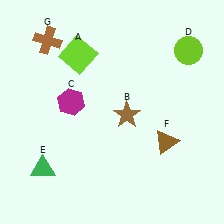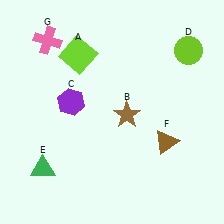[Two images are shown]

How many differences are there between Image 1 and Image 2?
There are 2 differences between the two images.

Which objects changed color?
C changed from magenta to purple. G changed from brown to pink.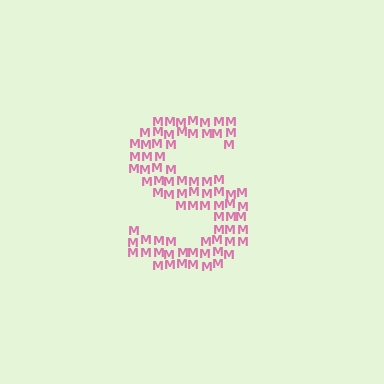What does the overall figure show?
The overall figure shows the letter S.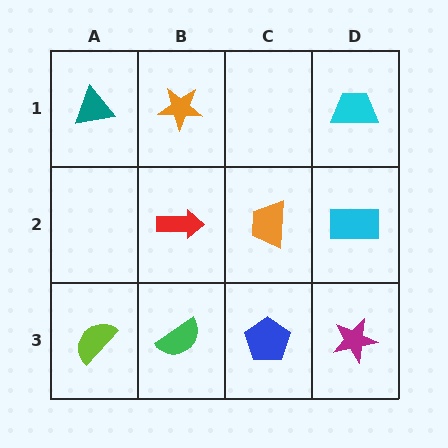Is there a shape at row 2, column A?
No, that cell is empty.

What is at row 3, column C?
A blue pentagon.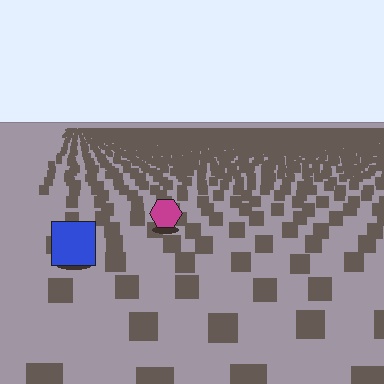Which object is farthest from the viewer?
The magenta hexagon is farthest from the viewer. It appears smaller and the ground texture around it is denser.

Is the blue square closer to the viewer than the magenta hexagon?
Yes. The blue square is closer — you can tell from the texture gradient: the ground texture is coarser near it.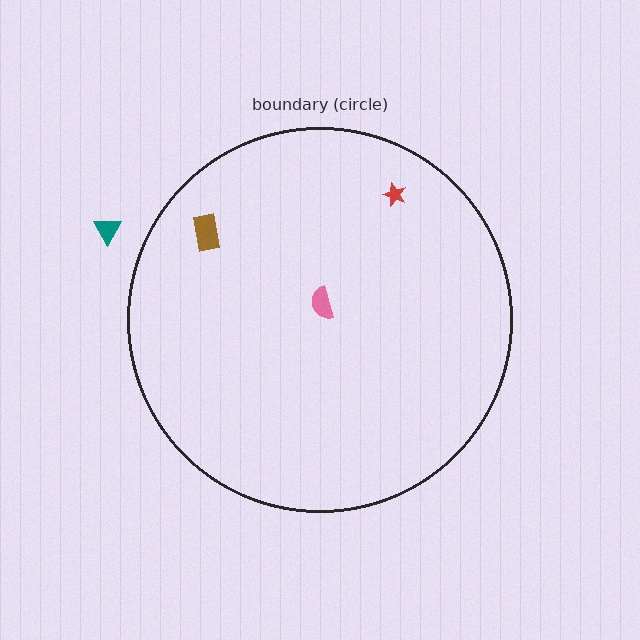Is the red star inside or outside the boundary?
Inside.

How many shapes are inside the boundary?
3 inside, 1 outside.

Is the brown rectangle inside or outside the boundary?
Inside.